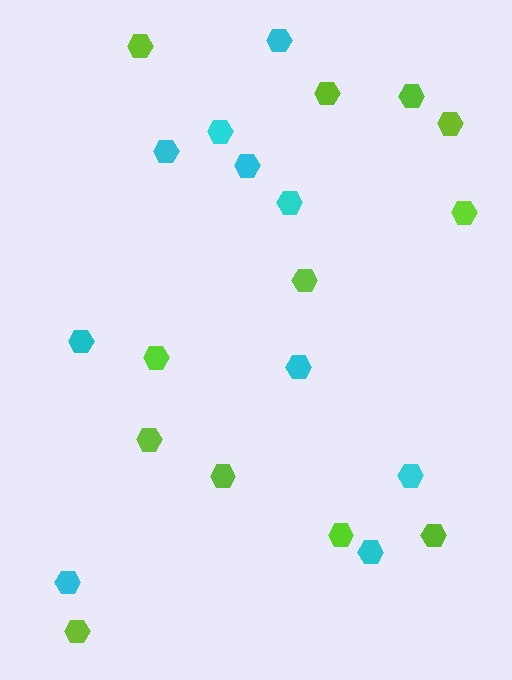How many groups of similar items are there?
There are 2 groups: one group of lime hexagons (12) and one group of cyan hexagons (10).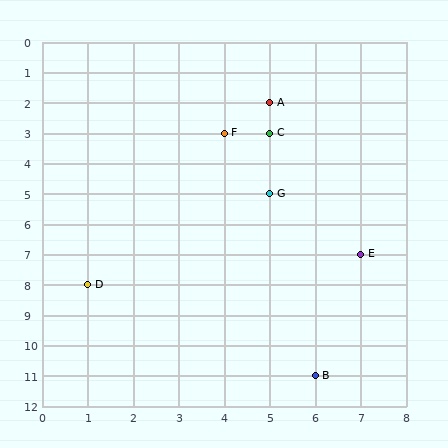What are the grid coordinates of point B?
Point B is at grid coordinates (6, 11).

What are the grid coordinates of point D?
Point D is at grid coordinates (1, 8).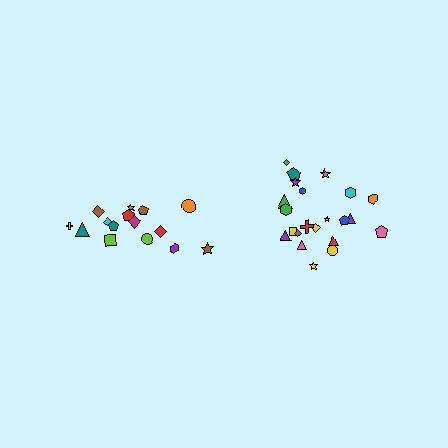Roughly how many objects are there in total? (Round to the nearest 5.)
Roughly 35 objects in total.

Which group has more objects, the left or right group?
The right group.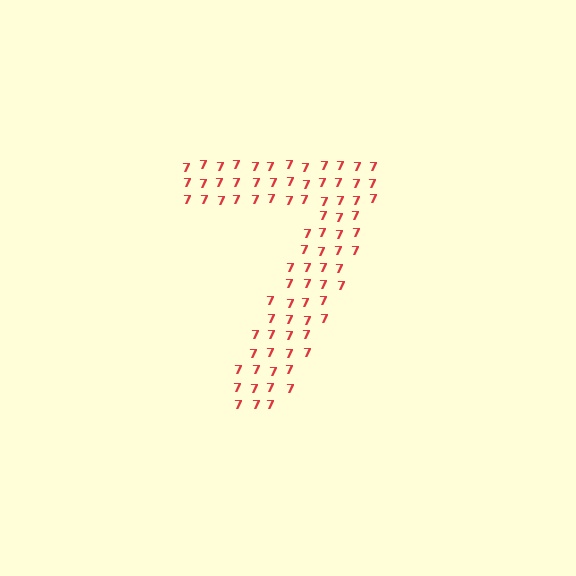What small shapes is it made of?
It is made of small digit 7's.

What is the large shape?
The large shape is the digit 7.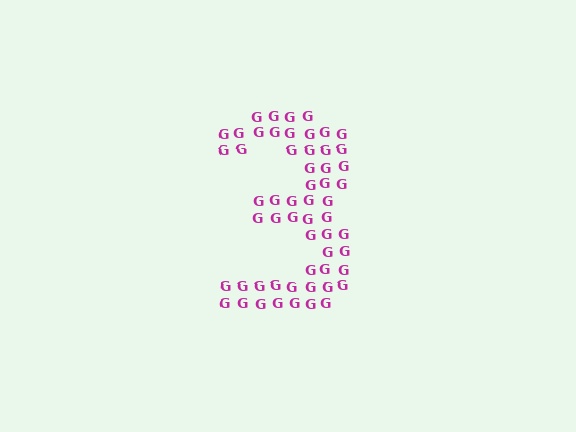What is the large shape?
The large shape is the digit 3.